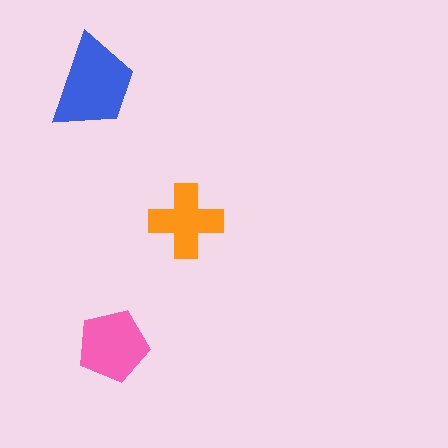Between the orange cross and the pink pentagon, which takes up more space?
The pink pentagon.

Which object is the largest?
The blue trapezoid.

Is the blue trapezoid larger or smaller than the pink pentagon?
Larger.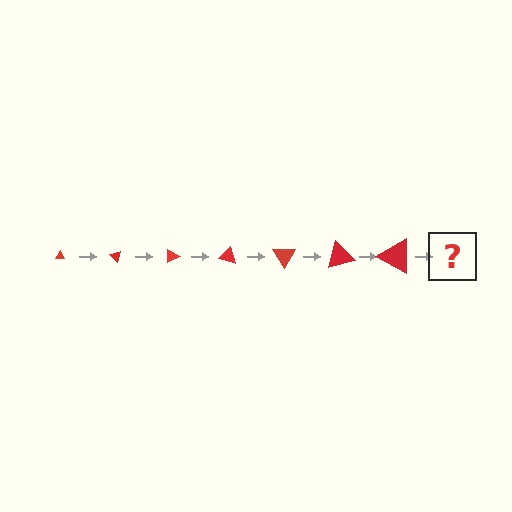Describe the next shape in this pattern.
It should be a triangle, larger than the previous one and rotated 315 degrees from the start.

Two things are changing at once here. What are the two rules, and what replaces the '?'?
The two rules are that the triangle grows larger each step and it rotates 45 degrees each step. The '?' should be a triangle, larger than the previous one and rotated 315 degrees from the start.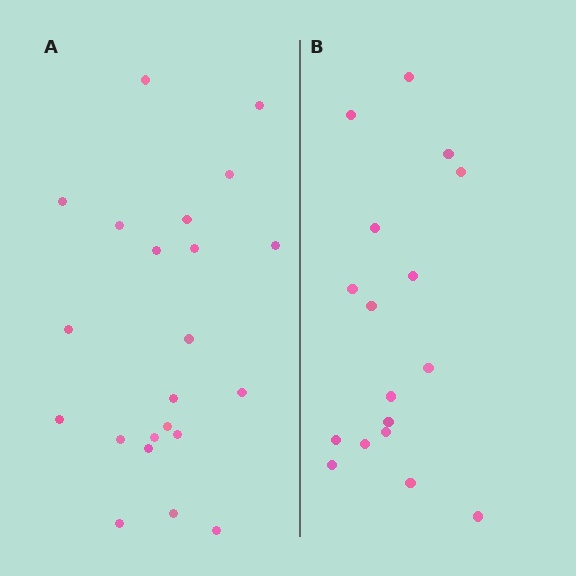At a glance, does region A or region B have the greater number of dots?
Region A (the left region) has more dots.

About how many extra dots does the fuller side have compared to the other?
Region A has about 5 more dots than region B.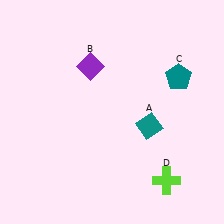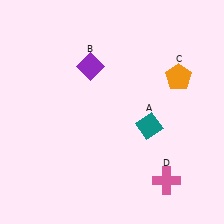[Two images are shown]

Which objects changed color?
C changed from teal to orange. D changed from lime to pink.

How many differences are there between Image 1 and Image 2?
There are 2 differences between the two images.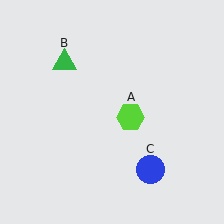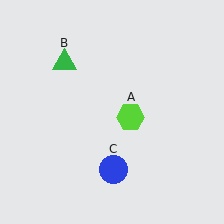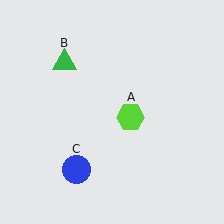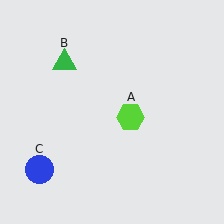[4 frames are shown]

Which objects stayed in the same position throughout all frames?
Lime hexagon (object A) and green triangle (object B) remained stationary.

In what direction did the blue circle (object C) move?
The blue circle (object C) moved left.